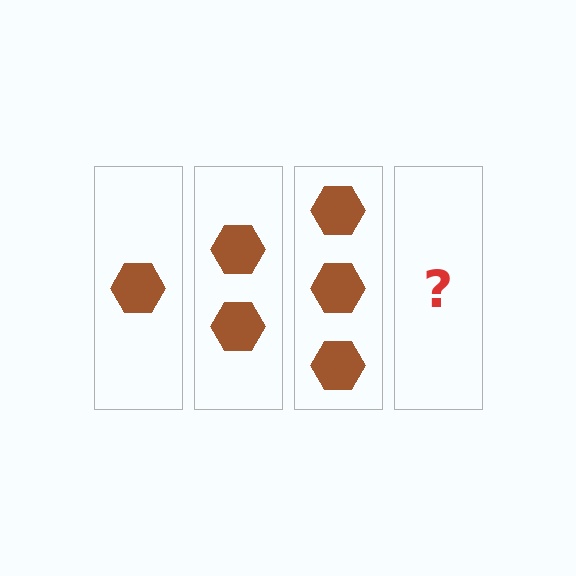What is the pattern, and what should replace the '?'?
The pattern is that each step adds one more hexagon. The '?' should be 4 hexagons.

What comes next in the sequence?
The next element should be 4 hexagons.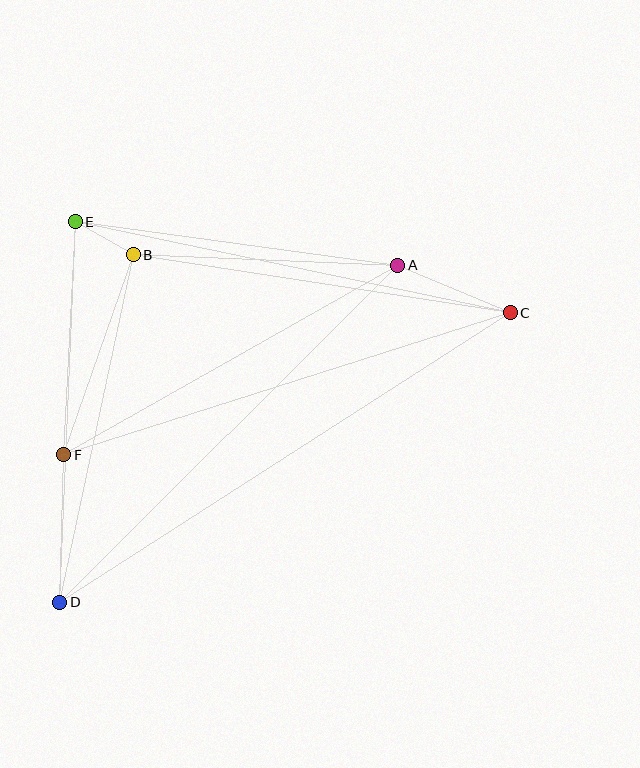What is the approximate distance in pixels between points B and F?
The distance between B and F is approximately 212 pixels.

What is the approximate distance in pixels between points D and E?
The distance between D and E is approximately 381 pixels.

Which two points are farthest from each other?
Points C and D are farthest from each other.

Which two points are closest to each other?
Points B and E are closest to each other.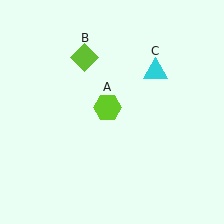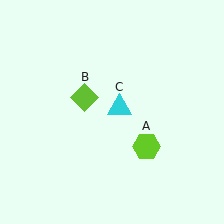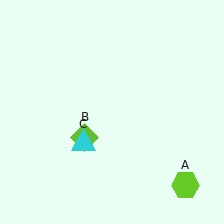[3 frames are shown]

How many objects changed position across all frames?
3 objects changed position: lime hexagon (object A), lime diamond (object B), cyan triangle (object C).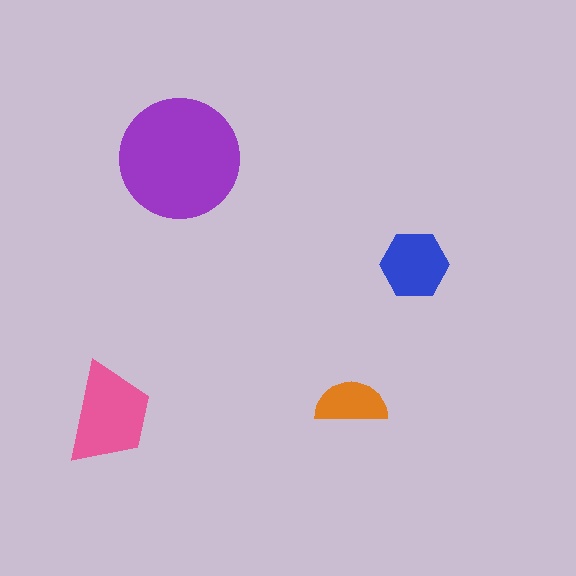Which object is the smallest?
The orange semicircle.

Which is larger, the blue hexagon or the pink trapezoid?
The pink trapezoid.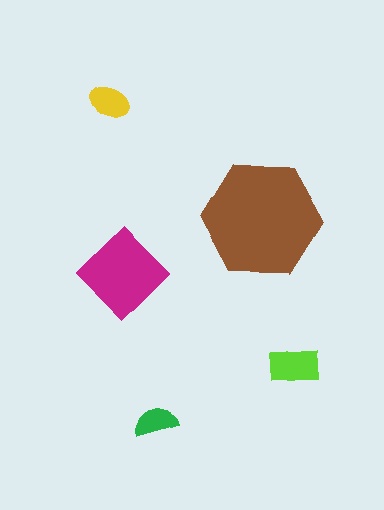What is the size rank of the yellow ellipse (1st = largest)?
4th.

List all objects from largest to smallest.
The brown hexagon, the magenta diamond, the lime rectangle, the yellow ellipse, the green semicircle.